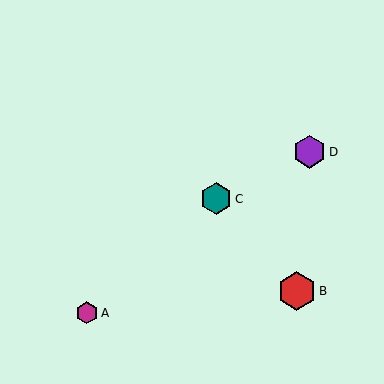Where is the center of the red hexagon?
The center of the red hexagon is at (297, 291).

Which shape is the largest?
The red hexagon (labeled B) is the largest.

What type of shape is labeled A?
Shape A is a magenta hexagon.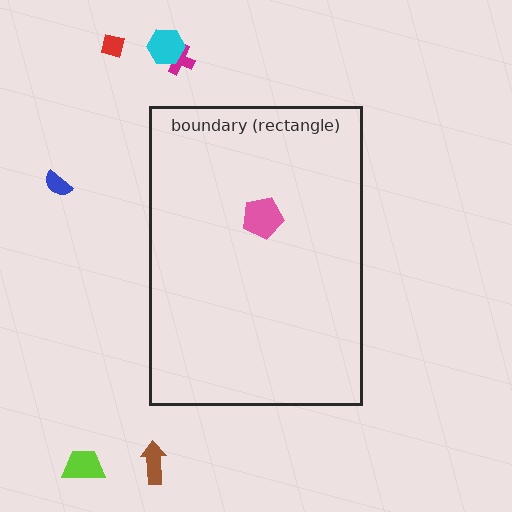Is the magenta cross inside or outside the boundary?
Outside.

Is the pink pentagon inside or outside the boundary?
Inside.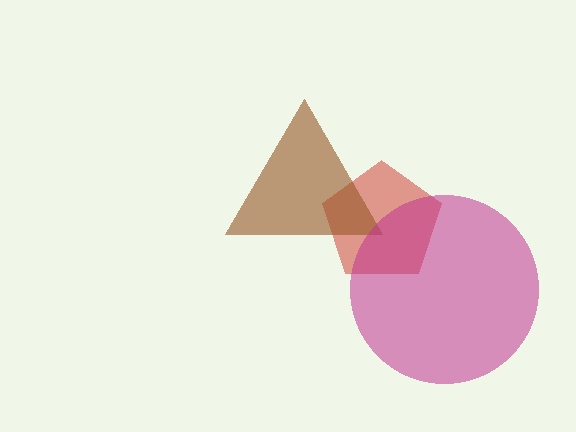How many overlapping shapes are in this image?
There are 3 overlapping shapes in the image.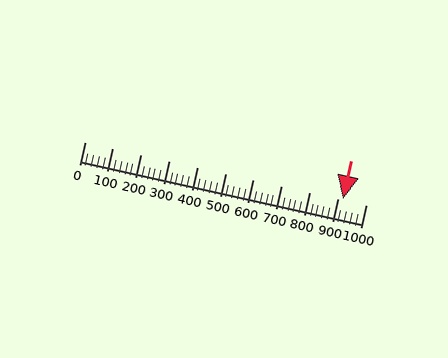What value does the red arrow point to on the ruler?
The red arrow points to approximately 920.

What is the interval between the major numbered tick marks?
The major tick marks are spaced 100 units apart.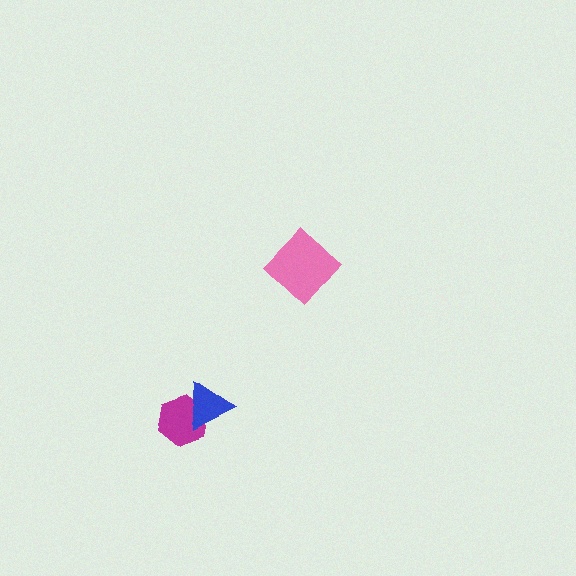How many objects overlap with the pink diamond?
0 objects overlap with the pink diamond.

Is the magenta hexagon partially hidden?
Yes, it is partially covered by another shape.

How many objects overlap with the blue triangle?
1 object overlaps with the blue triangle.